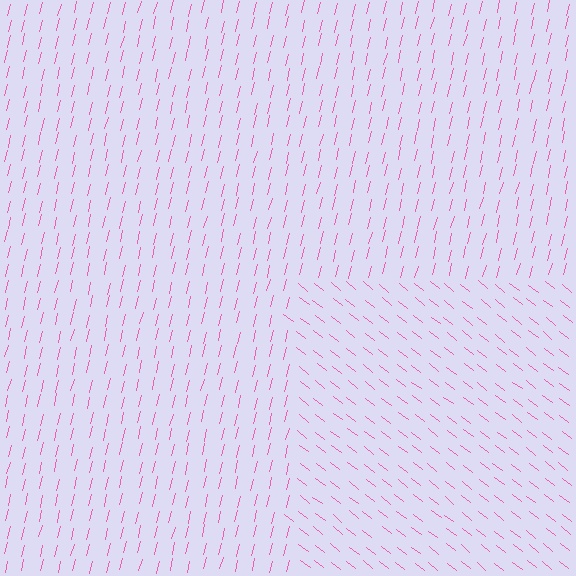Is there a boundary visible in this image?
Yes, there is a texture boundary formed by a change in line orientation.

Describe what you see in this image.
The image is filled with small pink line segments. A rectangle region in the image has lines oriented differently from the surrounding lines, creating a visible texture boundary.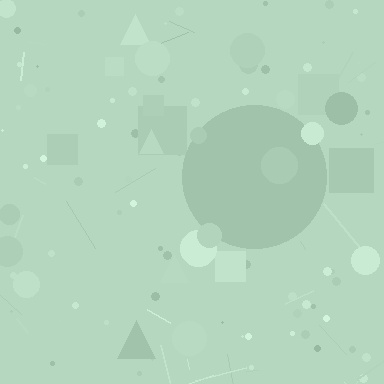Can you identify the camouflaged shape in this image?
The camouflaged shape is a circle.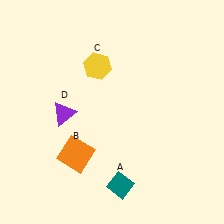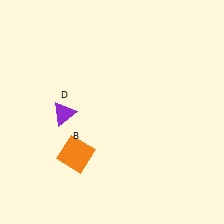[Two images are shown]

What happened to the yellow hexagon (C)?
The yellow hexagon (C) was removed in Image 2. It was in the top-left area of Image 1.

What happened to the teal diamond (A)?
The teal diamond (A) was removed in Image 2. It was in the bottom-right area of Image 1.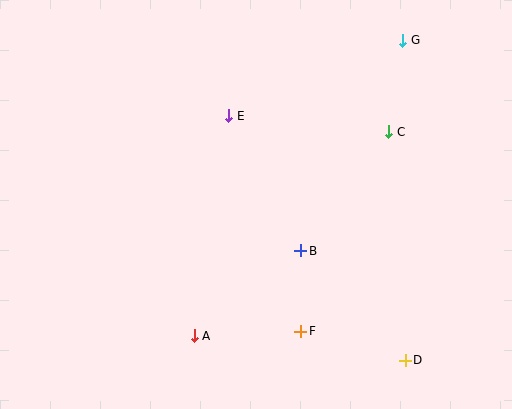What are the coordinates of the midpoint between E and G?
The midpoint between E and G is at (316, 78).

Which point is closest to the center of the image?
Point B at (300, 251) is closest to the center.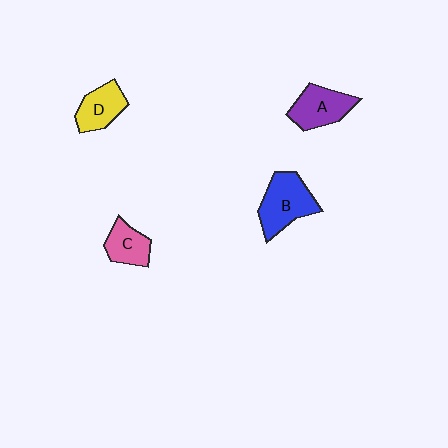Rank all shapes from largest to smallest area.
From largest to smallest: B (blue), A (purple), D (yellow), C (pink).